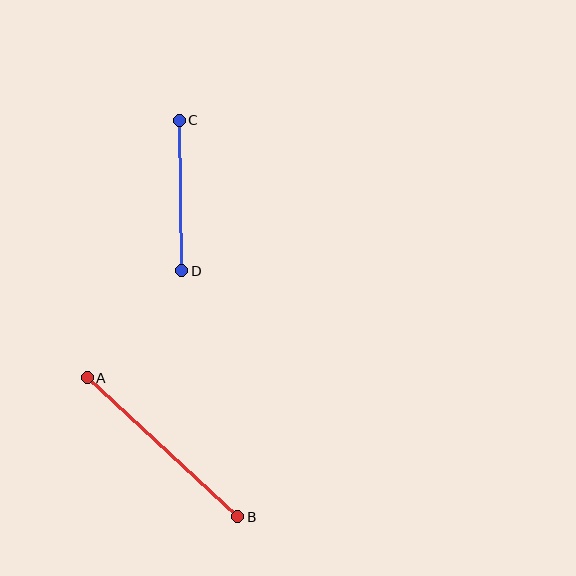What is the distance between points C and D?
The distance is approximately 151 pixels.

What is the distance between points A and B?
The distance is approximately 205 pixels.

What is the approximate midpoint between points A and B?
The midpoint is at approximately (163, 447) pixels.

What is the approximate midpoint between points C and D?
The midpoint is at approximately (180, 195) pixels.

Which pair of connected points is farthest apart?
Points A and B are farthest apart.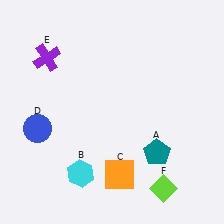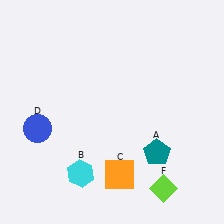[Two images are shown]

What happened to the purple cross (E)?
The purple cross (E) was removed in Image 2. It was in the top-left area of Image 1.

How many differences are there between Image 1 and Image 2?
There is 1 difference between the two images.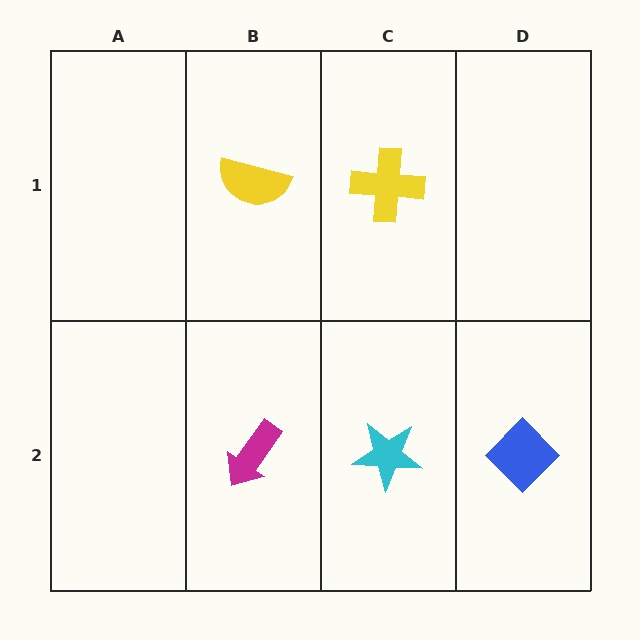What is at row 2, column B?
A magenta arrow.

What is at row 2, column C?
A cyan star.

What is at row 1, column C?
A yellow cross.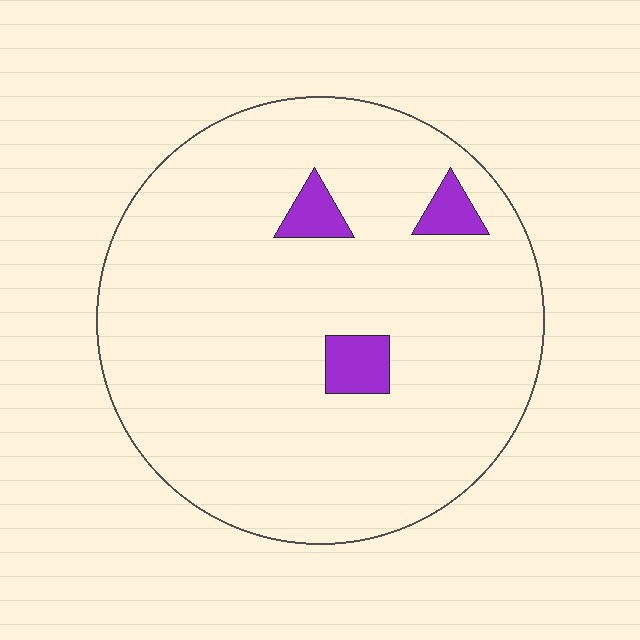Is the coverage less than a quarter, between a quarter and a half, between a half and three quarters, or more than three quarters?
Less than a quarter.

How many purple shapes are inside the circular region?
3.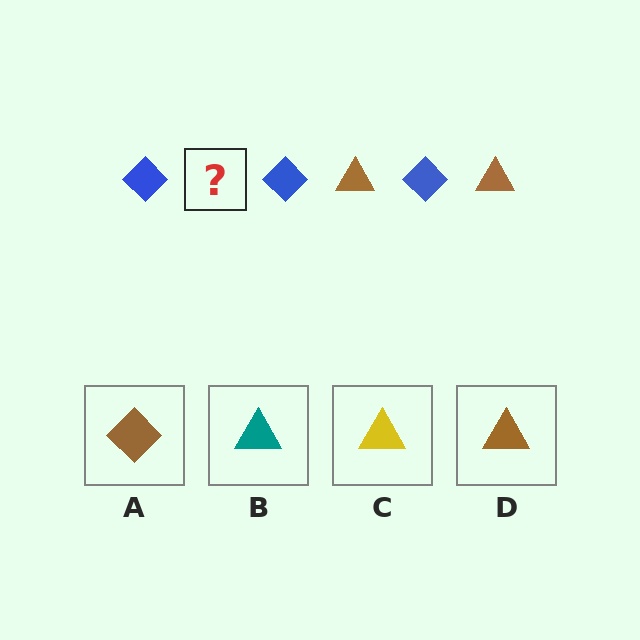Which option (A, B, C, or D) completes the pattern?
D.